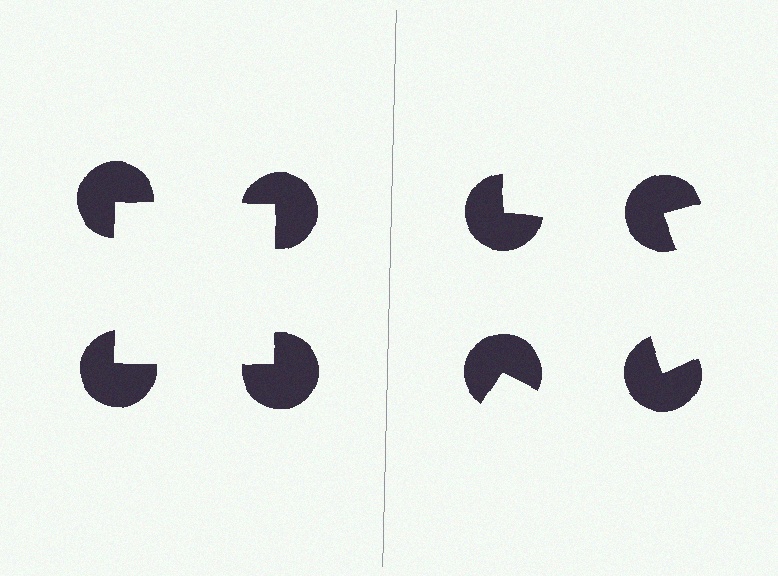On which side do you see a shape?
An illusory square appears on the left side. On the right side the wedge cuts are rotated, so no coherent shape forms.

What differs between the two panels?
The pac-man discs are positioned identically on both sides; only the wedge orientations differ. On the left they align to a square; on the right they are misaligned.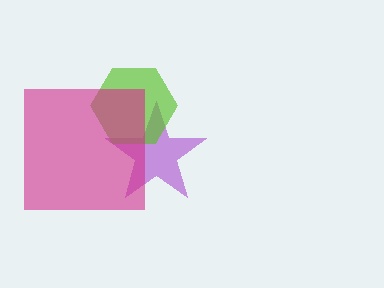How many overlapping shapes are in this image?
There are 3 overlapping shapes in the image.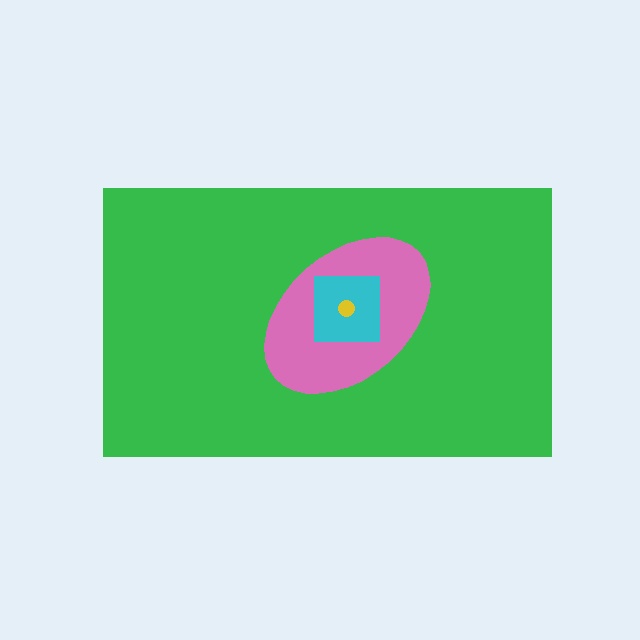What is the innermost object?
The yellow circle.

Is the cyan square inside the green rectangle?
Yes.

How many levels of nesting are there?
4.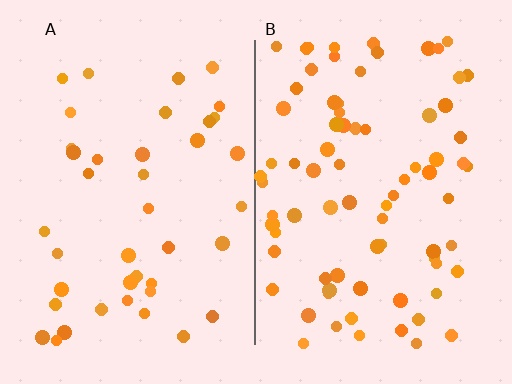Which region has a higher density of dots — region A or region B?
B (the right).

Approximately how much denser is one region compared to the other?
Approximately 1.9× — region B over region A.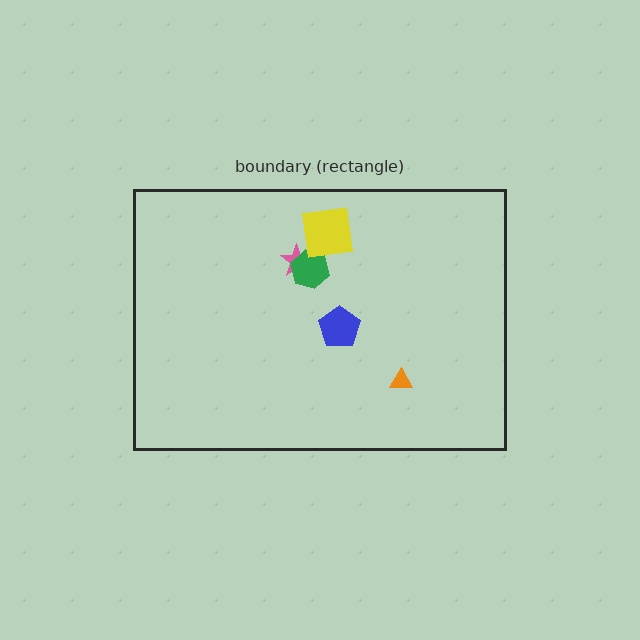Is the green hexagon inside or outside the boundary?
Inside.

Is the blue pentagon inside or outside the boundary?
Inside.